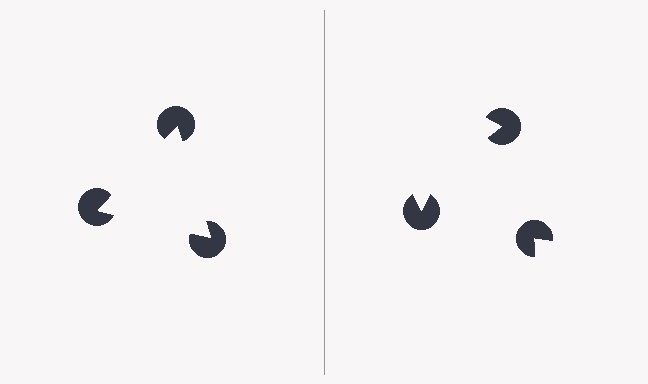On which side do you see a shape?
An illusory triangle appears on the left side. On the right side the wedge cuts are rotated, so no coherent shape forms.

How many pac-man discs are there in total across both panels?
6 — 3 on each side.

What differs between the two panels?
The pac-man discs are positioned identically on both sides; only the wedge orientations differ. On the left they align to a triangle; on the right they are misaligned.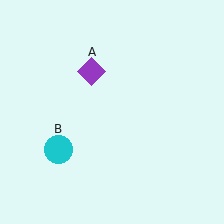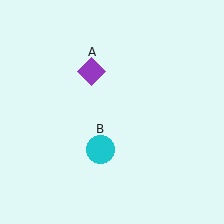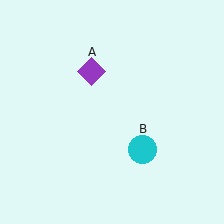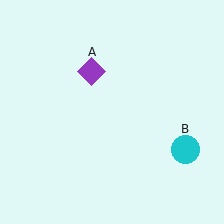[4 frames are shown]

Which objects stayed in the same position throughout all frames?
Purple diamond (object A) remained stationary.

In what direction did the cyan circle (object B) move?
The cyan circle (object B) moved right.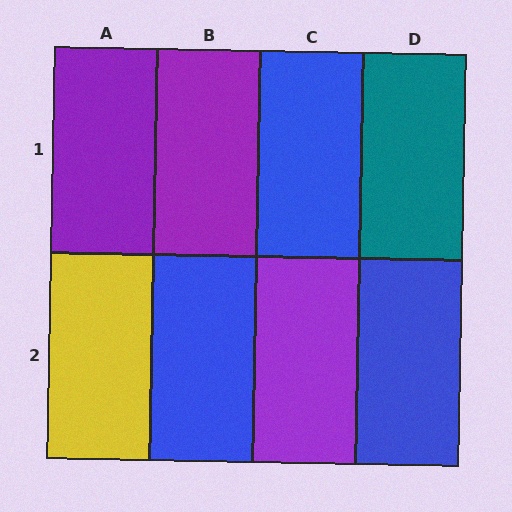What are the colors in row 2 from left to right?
Yellow, blue, purple, blue.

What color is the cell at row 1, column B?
Purple.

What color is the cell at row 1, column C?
Blue.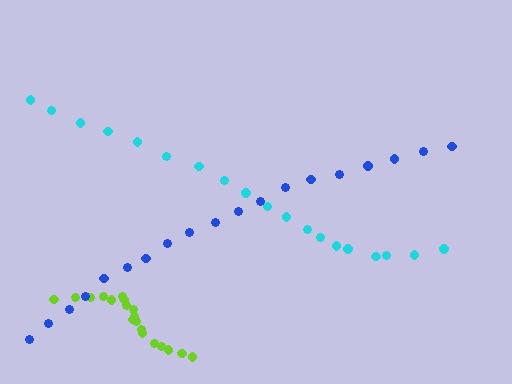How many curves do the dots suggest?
There are 3 distinct paths.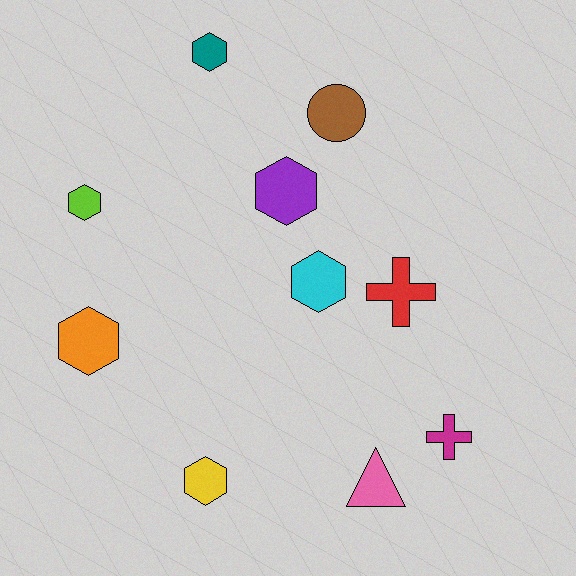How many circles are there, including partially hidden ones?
There is 1 circle.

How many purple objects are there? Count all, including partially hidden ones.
There is 1 purple object.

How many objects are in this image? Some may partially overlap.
There are 10 objects.